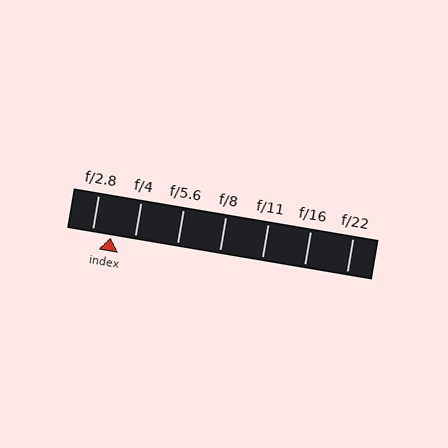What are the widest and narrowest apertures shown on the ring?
The widest aperture shown is f/2.8 and the narrowest is f/22.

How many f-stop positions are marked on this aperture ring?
There are 7 f-stop positions marked.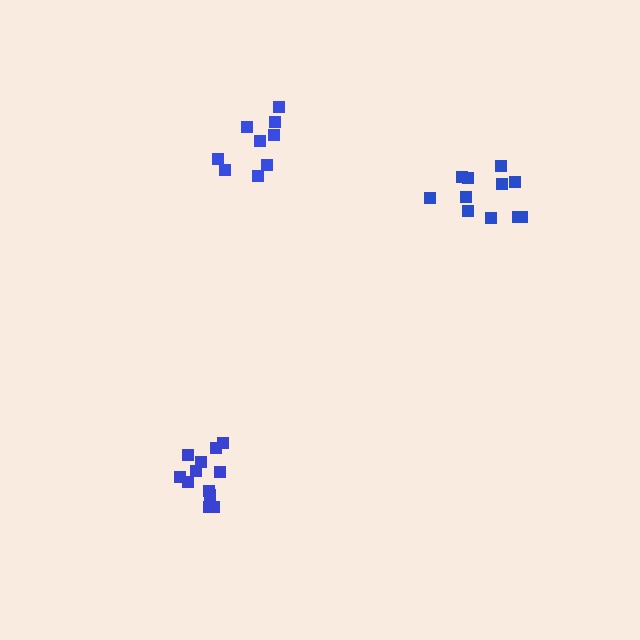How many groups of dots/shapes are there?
There are 3 groups.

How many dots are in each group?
Group 1: 11 dots, Group 2: 9 dots, Group 3: 12 dots (32 total).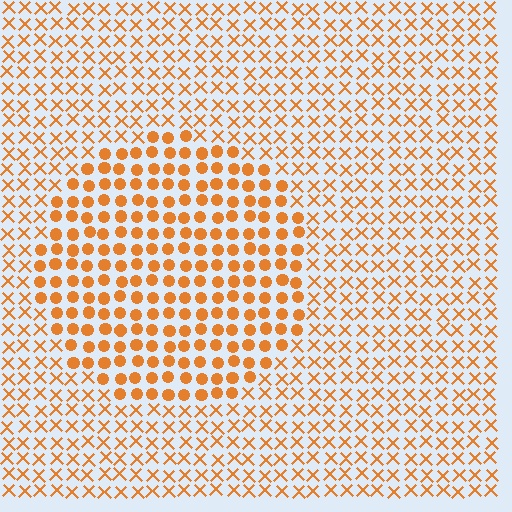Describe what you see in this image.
The image is filled with small orange elements arranged in a uniform grid. A circle-shaped region contains circles, while the surrounding area contains X marks. The boundary is defined purely by the change in element shape.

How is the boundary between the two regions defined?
The boundary is defined by a change in element shape: circles inside vs. X marks outside. All elements share the same color and spacing.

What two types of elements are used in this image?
The image uses circles inside the circle region and X marks outside it.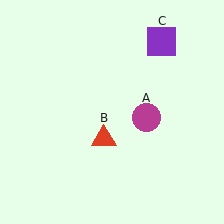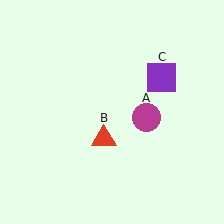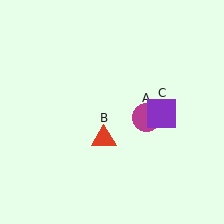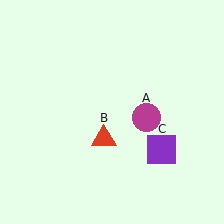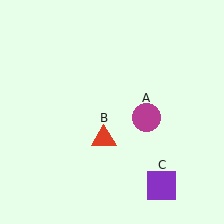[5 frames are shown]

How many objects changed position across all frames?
1 object changed position: purple square (object C).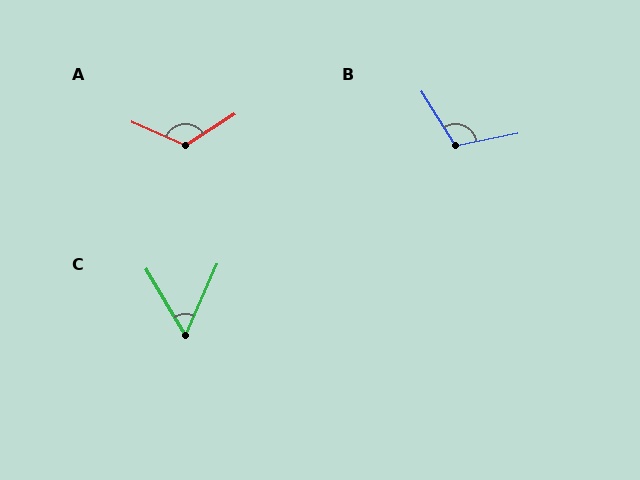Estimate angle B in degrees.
Approximately 110 degrees.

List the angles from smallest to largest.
C (54°), B (110°), A (124°).